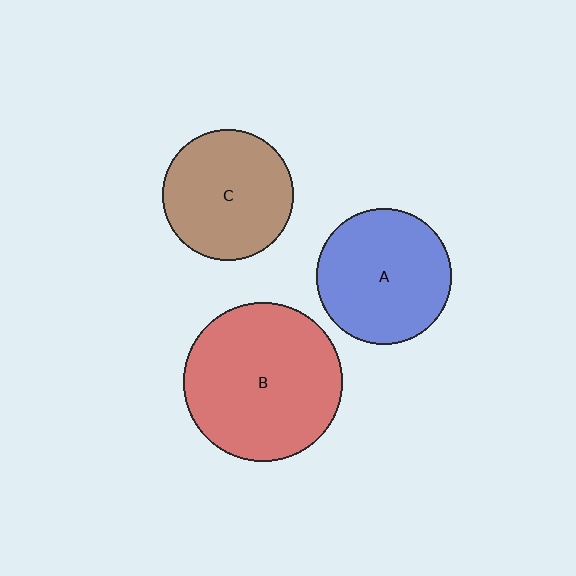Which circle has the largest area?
Circle B (red).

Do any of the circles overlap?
No, none of the circles overlap.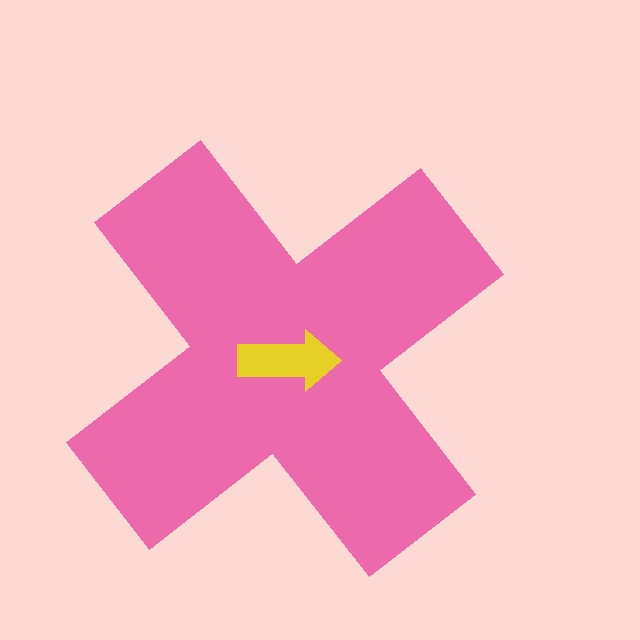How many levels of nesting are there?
2.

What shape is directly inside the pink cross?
The yellow arrow.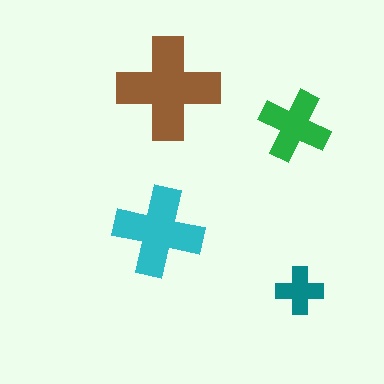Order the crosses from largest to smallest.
the brown one, the cyan one, the green one, the teal one.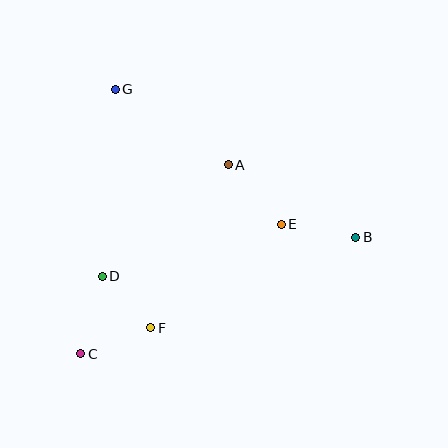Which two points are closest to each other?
Points D and F are closest to each other.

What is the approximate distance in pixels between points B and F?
The distance between B and F is approximately 224 pixels.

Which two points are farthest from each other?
Points B and C are farthest from each other.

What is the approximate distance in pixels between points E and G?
The distance between E and G is approximately 214 pixels.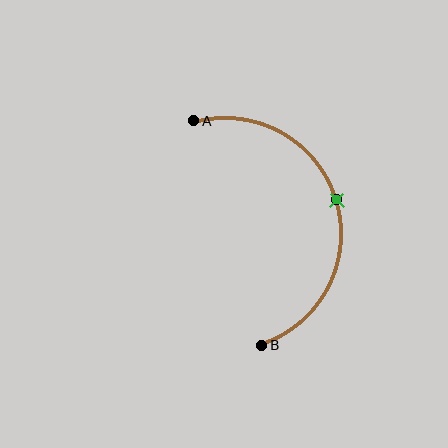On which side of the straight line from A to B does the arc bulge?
The arc bulges to the right of the straight line connecting A and B.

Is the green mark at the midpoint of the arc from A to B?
Yes. The green mark lies on the arc at equal arc-length from both A and B — it is the arc midpoint.